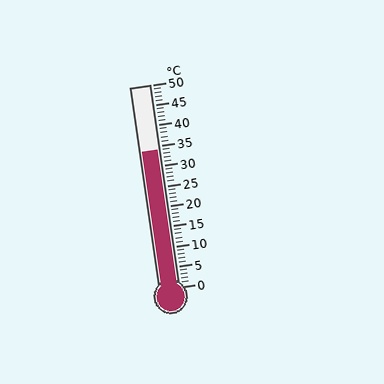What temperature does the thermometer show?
The thermometer shows approximately 34°C.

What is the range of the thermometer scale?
The thermometer scale ranges from 0°C to 50°C.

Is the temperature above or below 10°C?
The temperature is above 10°C.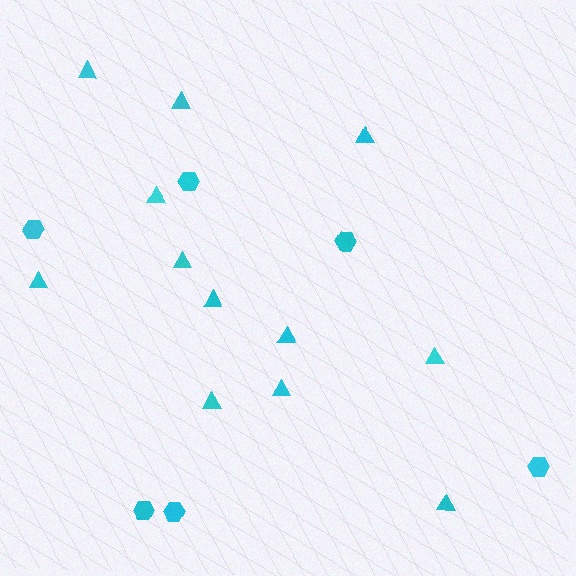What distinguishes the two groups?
There are 2 groups: one group of triangles (12) and one group of hexagons (6).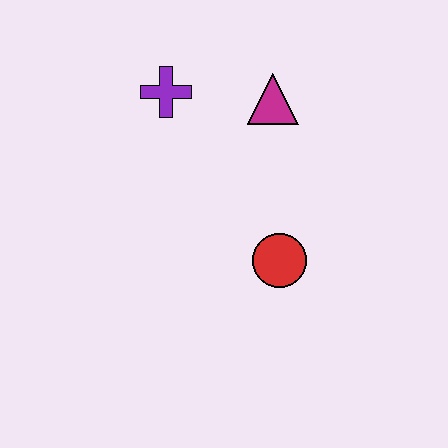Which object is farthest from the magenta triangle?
The red circle is farthest from the magenta triangle.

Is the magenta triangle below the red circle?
No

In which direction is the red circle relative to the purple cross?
The red circle is below the purple cross.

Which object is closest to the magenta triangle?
The purple cross is closest to the magenta triangle.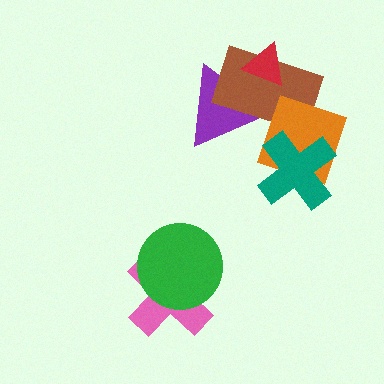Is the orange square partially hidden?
Yes, it is partially covered by another shape.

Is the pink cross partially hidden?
Yes, it is partially covered by another shape.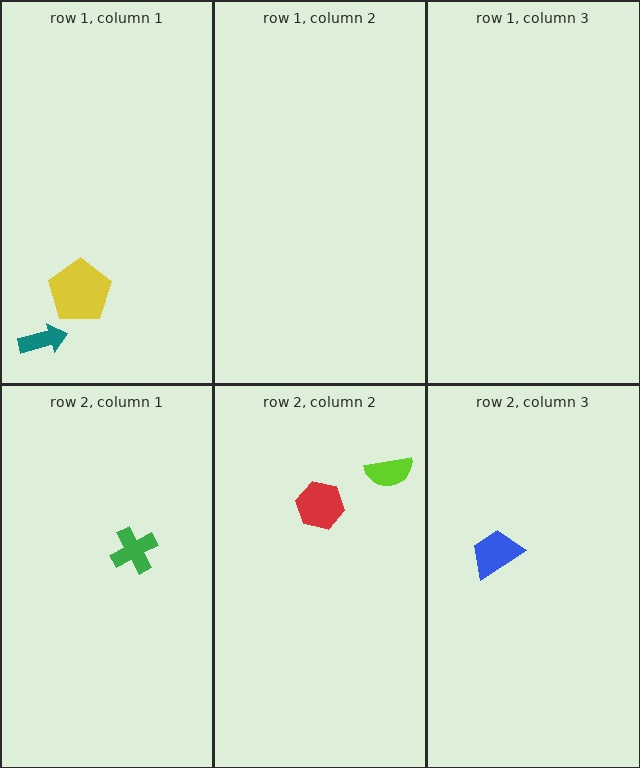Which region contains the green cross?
The row 2, column 1 region.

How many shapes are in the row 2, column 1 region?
1.